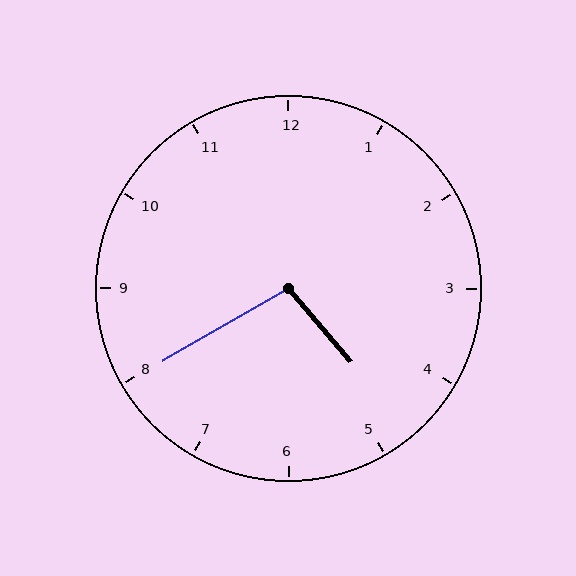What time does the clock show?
4:40.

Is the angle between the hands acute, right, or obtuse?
It is obtuse.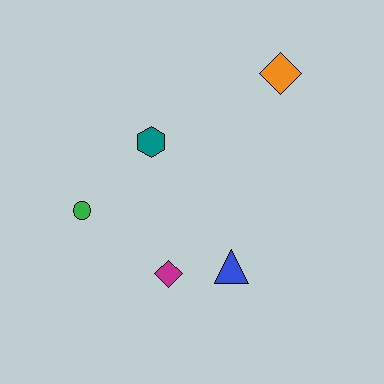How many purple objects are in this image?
There are no purple objects.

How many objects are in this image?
There are 5 objects.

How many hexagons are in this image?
There is 1 hexagon.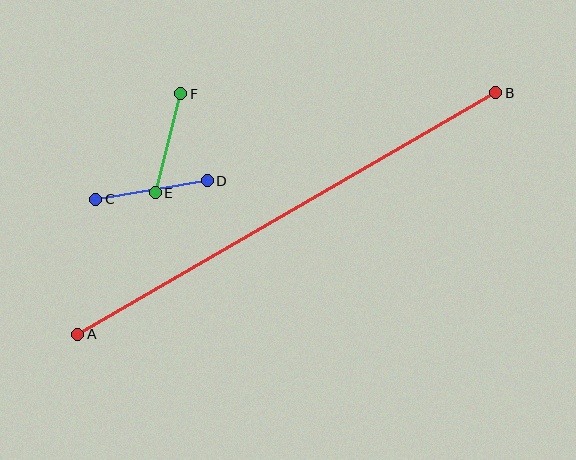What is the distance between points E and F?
The distance is approximately 102 pixels.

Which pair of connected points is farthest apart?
Points A and B are farthest apart.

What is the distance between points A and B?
The distance is approximately 483 pixels.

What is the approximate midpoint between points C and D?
The midpoint is at approximately (152, 190) pixels.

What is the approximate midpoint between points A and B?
The midpoint is at approximately (287, 213) pixels.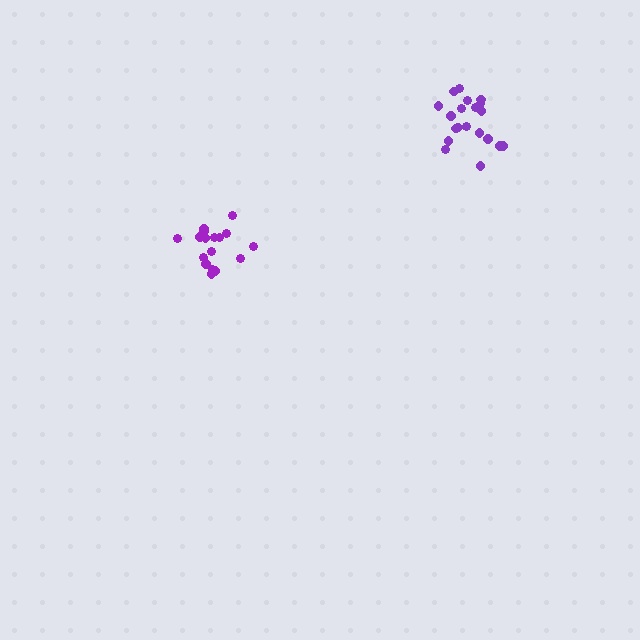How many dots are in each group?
Group 1: 17 dots, Group 2: 20 dots (37 total).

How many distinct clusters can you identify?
There are 2 distinct clusters.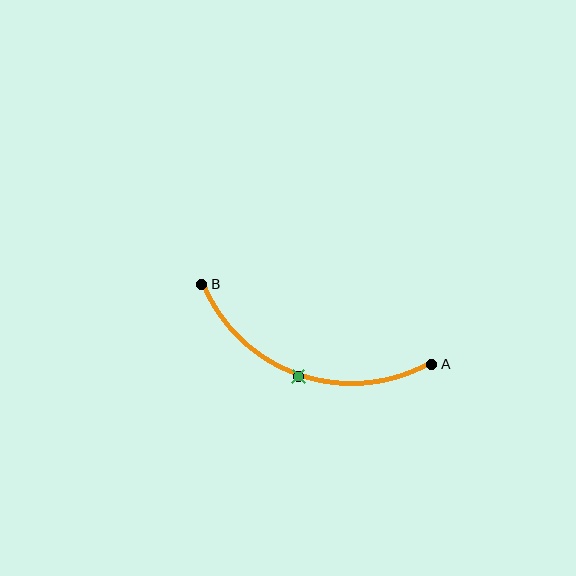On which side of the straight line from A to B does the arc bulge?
The arc bulges below the straight line connecting A and B.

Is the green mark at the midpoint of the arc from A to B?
Yes. The green mark lies on the arc at equal arc-length from both A and B — it is the arc midpoint.